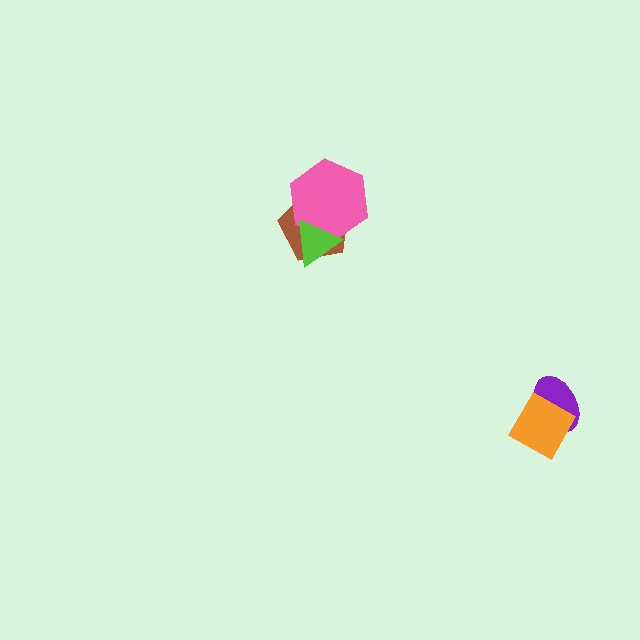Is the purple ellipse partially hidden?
Yes, it is partially covered by another shape.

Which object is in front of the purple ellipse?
The orange diamond is in front of the purple ellipse.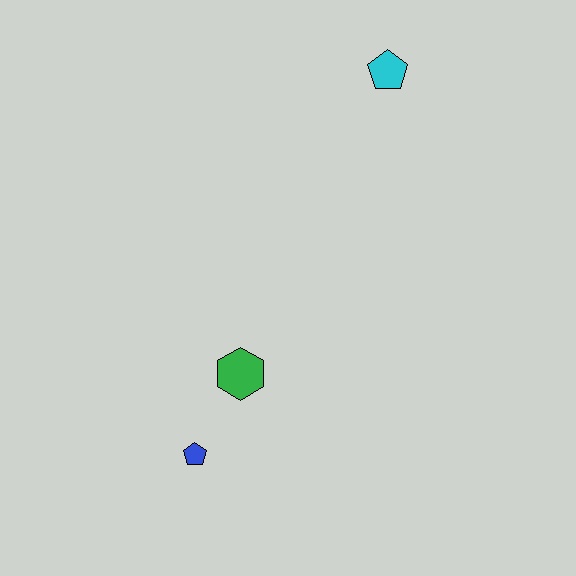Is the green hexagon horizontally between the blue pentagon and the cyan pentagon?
Yes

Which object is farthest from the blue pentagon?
The cyan pentagon is farthest from the blue pentagon.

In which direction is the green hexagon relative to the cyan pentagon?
The green hexagon is below the cyan pentagon.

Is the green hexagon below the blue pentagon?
No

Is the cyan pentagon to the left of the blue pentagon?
No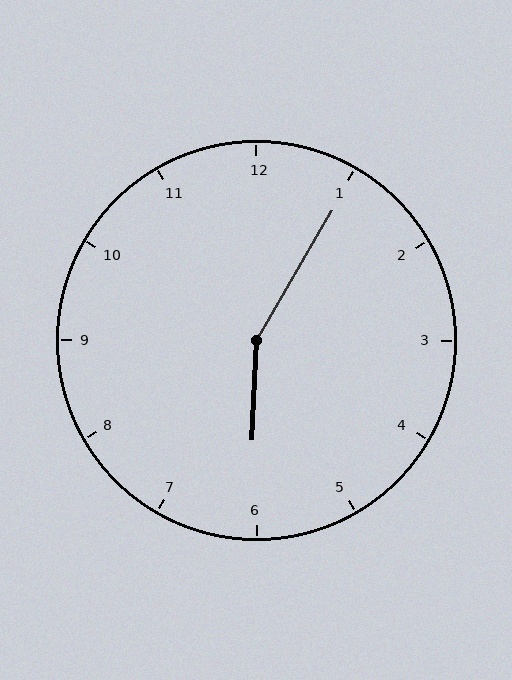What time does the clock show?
6:05.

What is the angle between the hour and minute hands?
Approximately 152 degrees.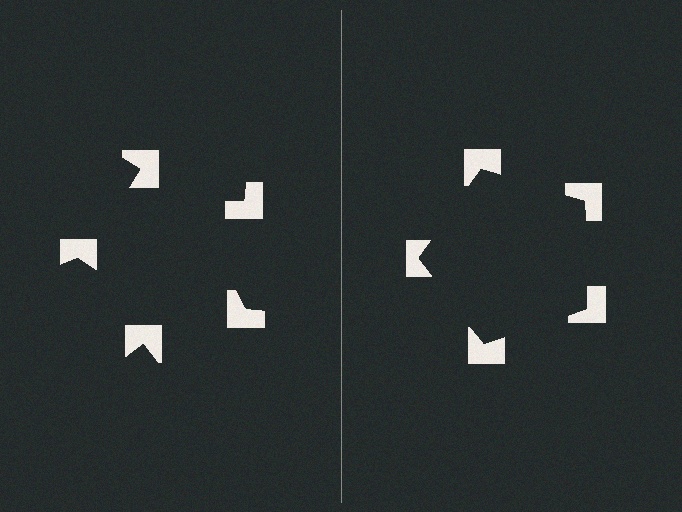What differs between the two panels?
The notched squares are positioned identically on both sides; only the wedge orientations differ. On the right they align to a pentagon; on the left they are misaligned.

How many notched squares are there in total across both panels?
10 — 5 on each side.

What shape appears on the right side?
An illusory pentagon.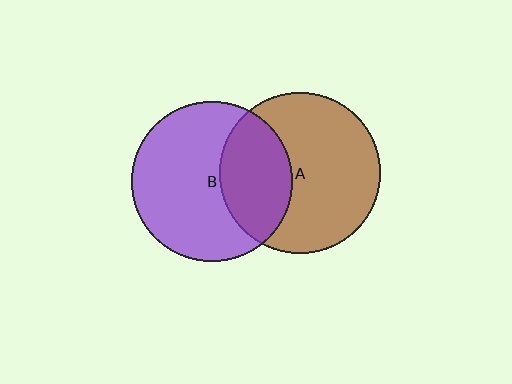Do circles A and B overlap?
Yes.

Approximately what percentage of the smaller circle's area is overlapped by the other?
Approximately 35%.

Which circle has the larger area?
Circle A (brown).